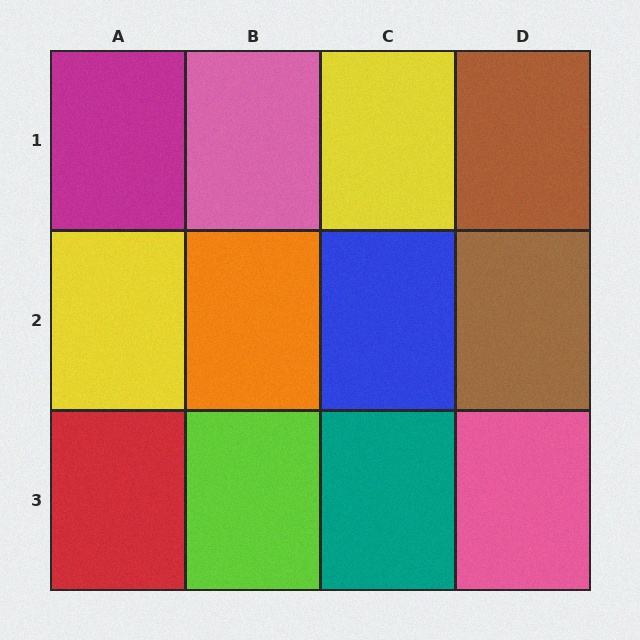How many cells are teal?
1 cell is teal.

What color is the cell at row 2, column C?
Blue.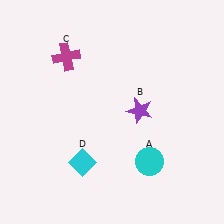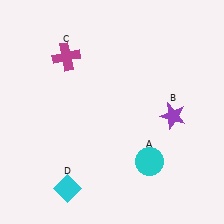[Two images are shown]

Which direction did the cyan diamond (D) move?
The cyan diamond (D) moved down.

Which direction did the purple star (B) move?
The purple star (B) moved right.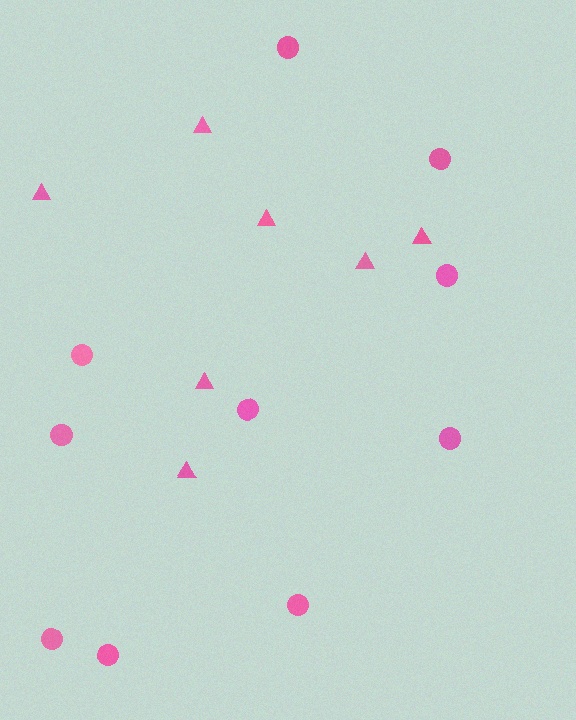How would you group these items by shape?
There are 2 groups: one group of circles (10) and one group of triangles (7).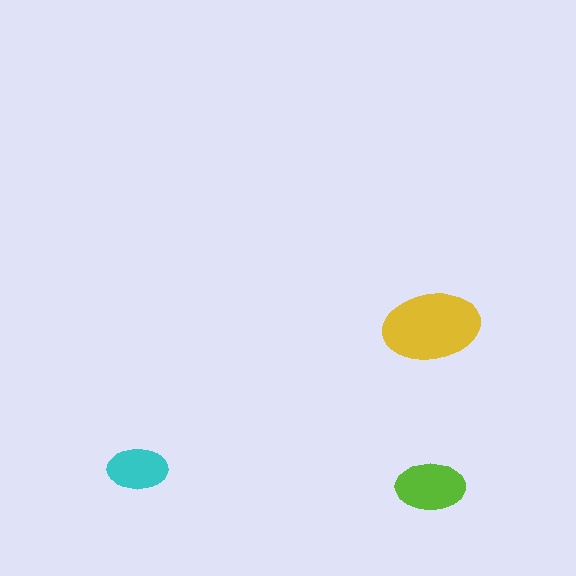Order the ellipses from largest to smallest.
the yellow one, the lime one, the cyan one.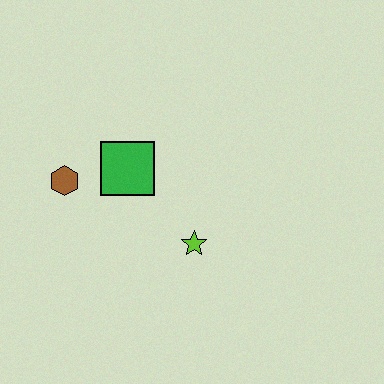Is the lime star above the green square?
No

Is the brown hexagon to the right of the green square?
No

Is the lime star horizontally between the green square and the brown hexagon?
No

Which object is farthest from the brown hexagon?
The lime star is farthest from the brown hexagon.